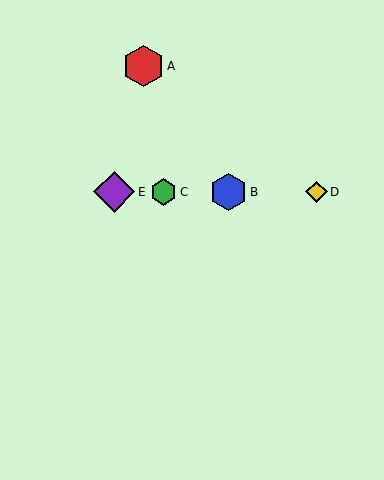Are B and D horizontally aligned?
Yes, both are at y≈192.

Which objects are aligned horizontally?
Objects B, C, D, E are aligned horizontally.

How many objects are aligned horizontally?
4 objects (B, C, D, E) are aligned horizontally.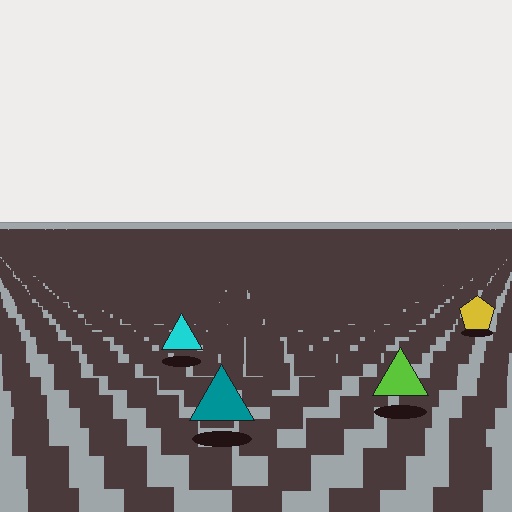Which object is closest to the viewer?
The teal triangle is closest. The texture marks near it are larger and more spread out.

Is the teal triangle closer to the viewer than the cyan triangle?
Yes. The teal triangle is closer — you can tell from the texture gradient: the ground texture is coarser near it.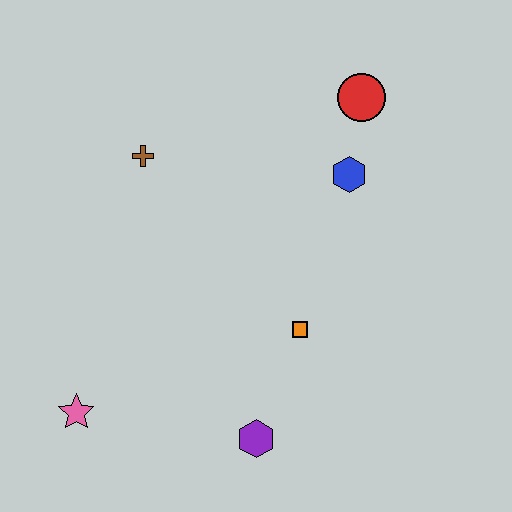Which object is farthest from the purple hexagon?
The red circle is farthest from the purple hexagon.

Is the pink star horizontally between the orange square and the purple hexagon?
No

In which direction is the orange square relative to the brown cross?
The orange square is below the brown cross.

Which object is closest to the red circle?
The blue hexagon is closest to the red circle.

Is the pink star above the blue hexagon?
No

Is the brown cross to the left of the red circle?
Yes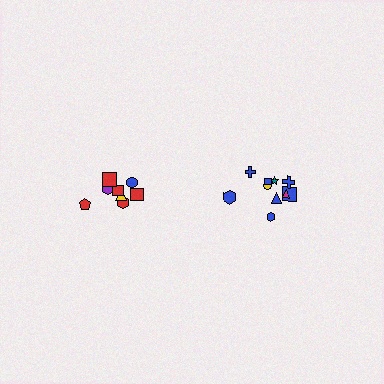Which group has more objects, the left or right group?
The right group.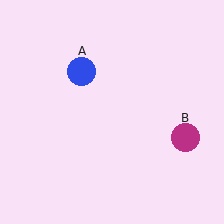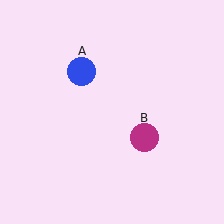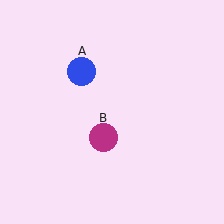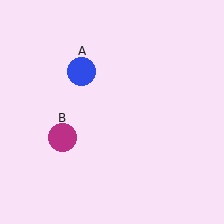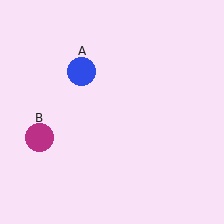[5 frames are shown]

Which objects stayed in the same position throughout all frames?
Blue circle (object A) remained stationary.